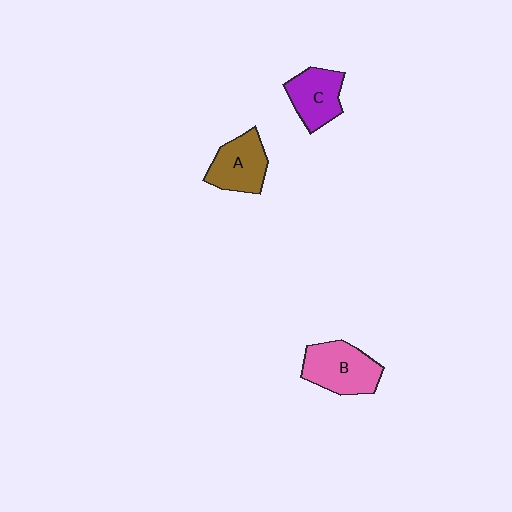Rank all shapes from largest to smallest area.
From largest to smallest: B (pink), A (brown), C (purple).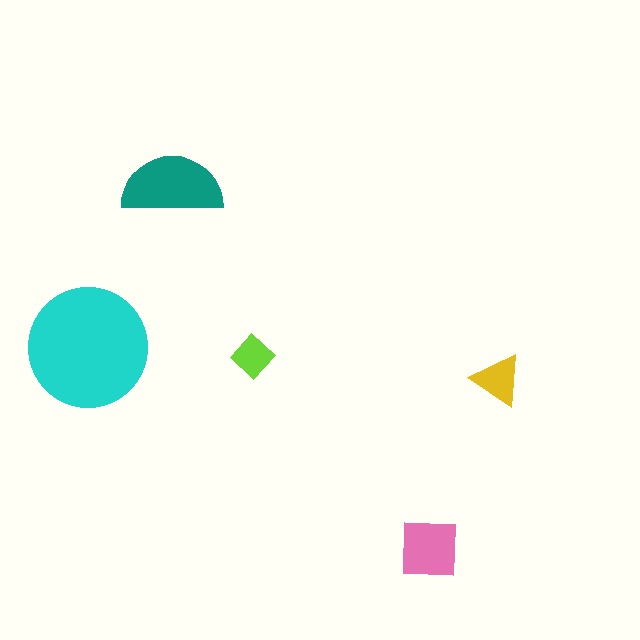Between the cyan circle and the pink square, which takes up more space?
The cyan circle.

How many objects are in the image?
There are 5 objects in the image.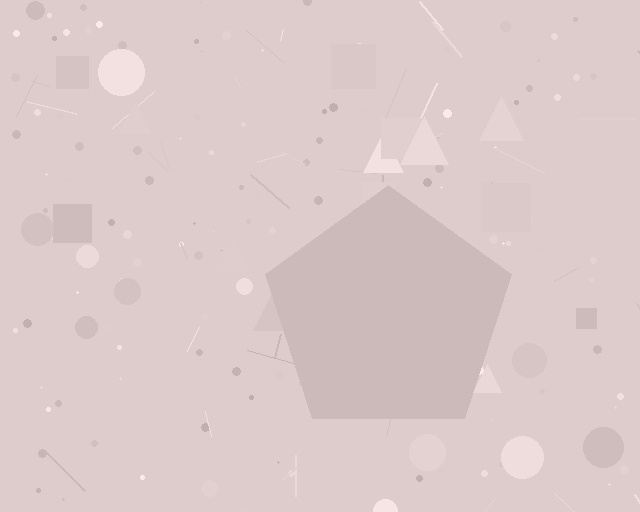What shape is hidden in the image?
A pentagon is hidden in the image.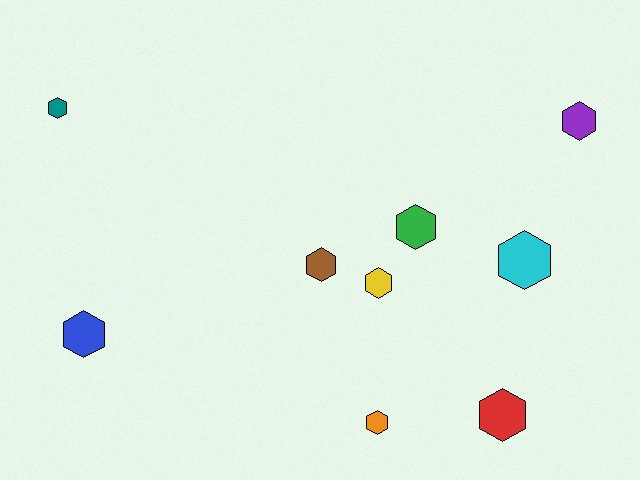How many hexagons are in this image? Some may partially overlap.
There are 9 hexagons.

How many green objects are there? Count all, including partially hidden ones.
There is 1 green object.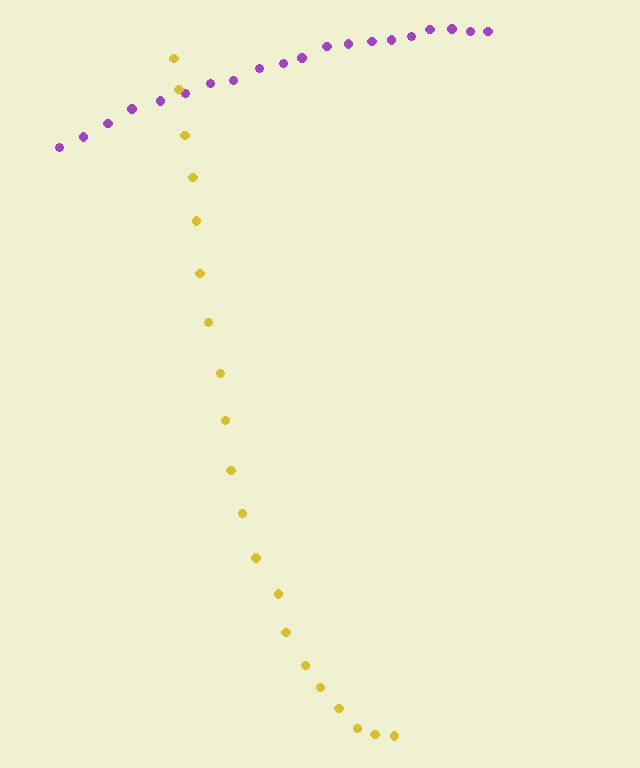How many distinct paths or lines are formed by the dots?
There are 2 distinct paths.